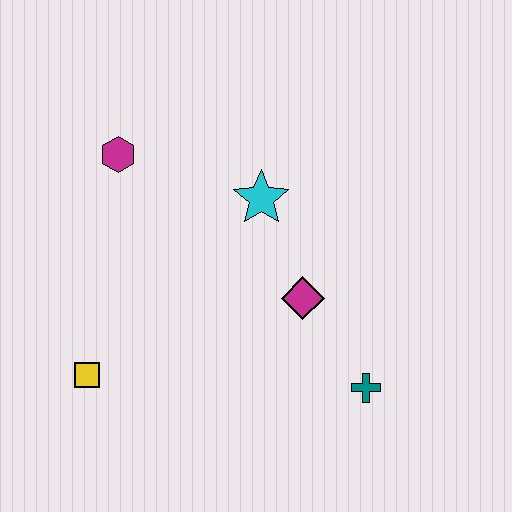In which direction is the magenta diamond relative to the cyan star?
The magenta diamond is below the cyan star.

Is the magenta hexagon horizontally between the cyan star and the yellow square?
Yes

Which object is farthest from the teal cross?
The magenta hexagon is farthest from the teal cross.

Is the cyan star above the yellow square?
Yes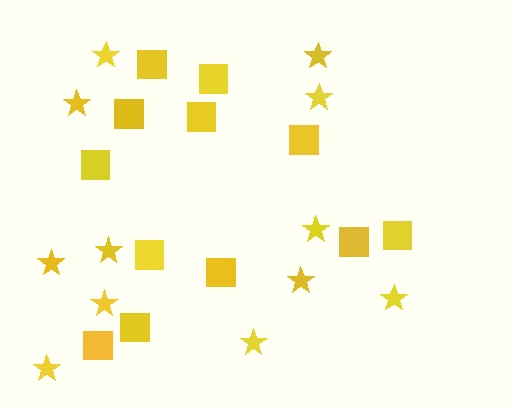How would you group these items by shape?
There are 2 groups: one group of stars (12) and one group of squares (12).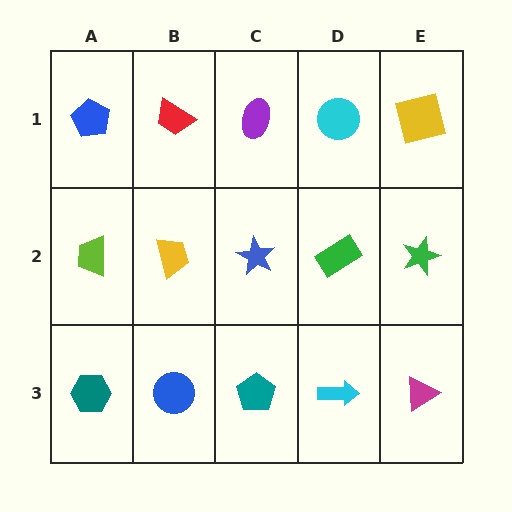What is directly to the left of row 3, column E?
A cyan arrow.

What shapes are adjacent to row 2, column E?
A yellow square (row 1, column E), a magenta triangle (row 3, column E), a green rectangle (row 2, column D).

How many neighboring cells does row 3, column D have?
3.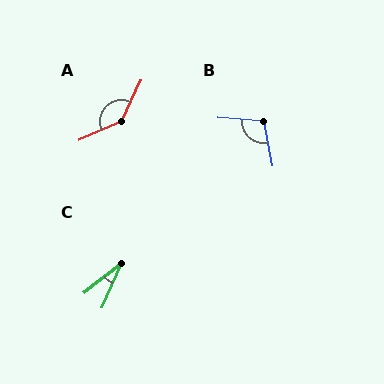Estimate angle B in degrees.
Approximately 105 degrees.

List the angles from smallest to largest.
C (29°), B (105°), A (139°).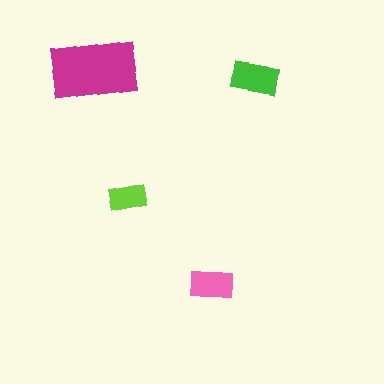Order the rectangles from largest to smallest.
the magenta one, the green one, the pink one, the lime one.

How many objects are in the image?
There are 4 objects in the image.